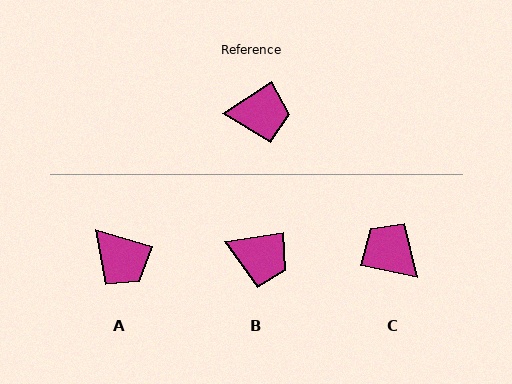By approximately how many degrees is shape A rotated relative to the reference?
Approximately 50 degrees clockwise.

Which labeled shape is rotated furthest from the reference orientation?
C, about 135 degrees away.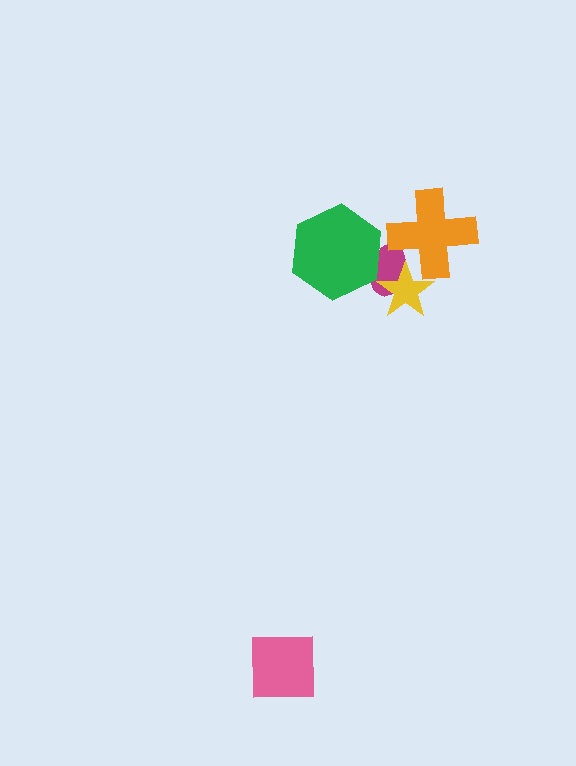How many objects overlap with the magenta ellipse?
3 objects overlap with the magenta ellipse.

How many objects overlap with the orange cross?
2 objects overlap with the orange cross.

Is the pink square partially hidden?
No, no other shape covers it.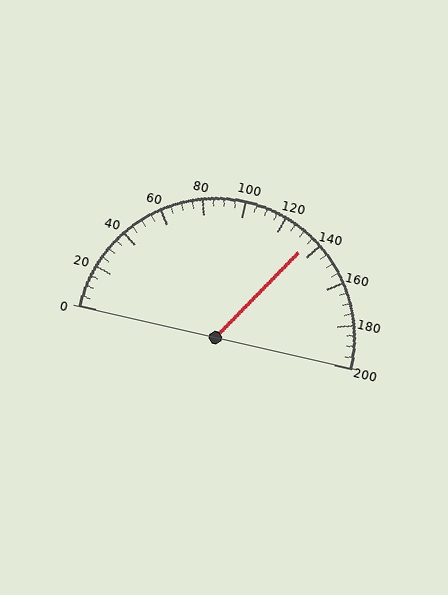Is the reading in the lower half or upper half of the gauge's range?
The reading is in the upper half of the range (0 to 200).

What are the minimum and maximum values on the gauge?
The gauge ranges from 0 to 200.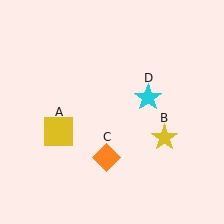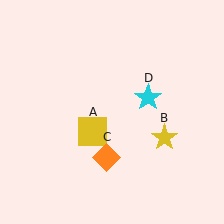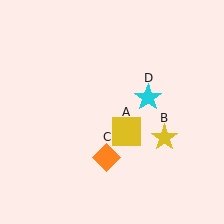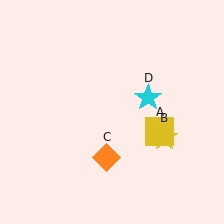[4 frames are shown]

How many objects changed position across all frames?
1 object changed position: yellow square (object A).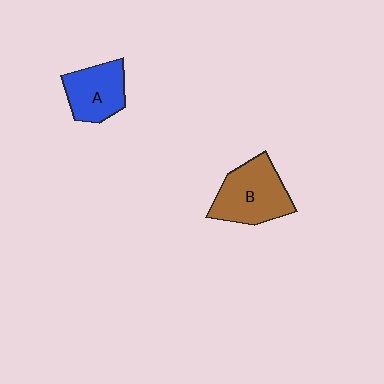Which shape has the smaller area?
Shape A (blue).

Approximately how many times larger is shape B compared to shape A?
Approximately 1.3 times.